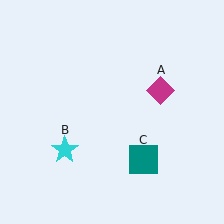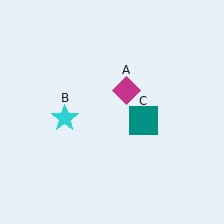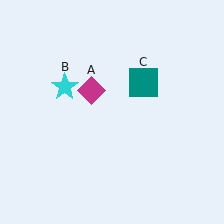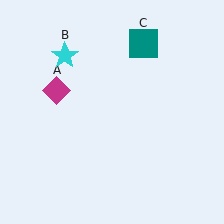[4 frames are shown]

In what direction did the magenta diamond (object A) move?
The magenta diamond (object A) moved left.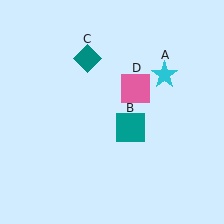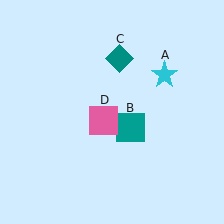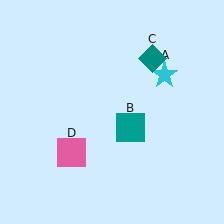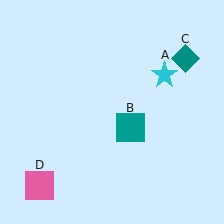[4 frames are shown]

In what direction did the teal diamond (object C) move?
The teal diamond (object C) moved right.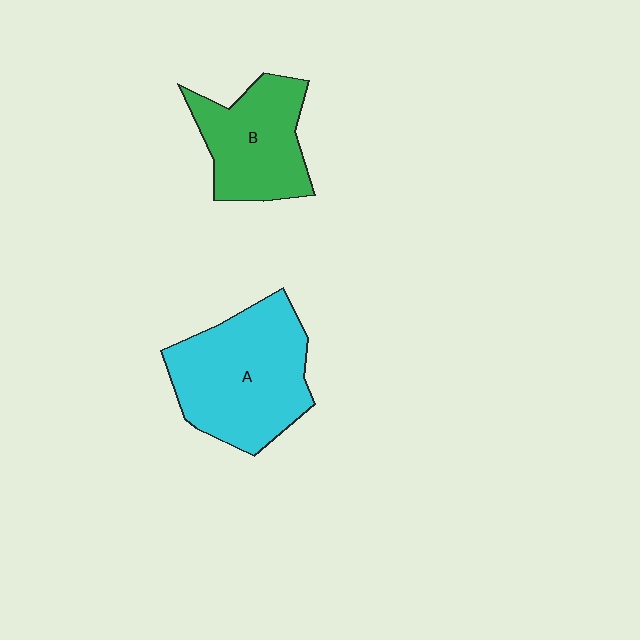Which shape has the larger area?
Shape A (cyan).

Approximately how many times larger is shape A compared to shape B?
Approximately 1.4 times.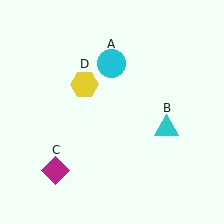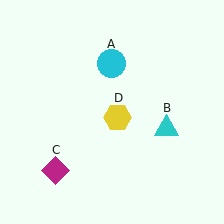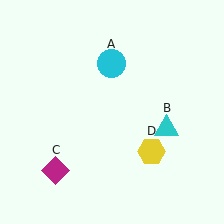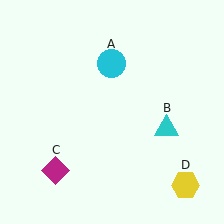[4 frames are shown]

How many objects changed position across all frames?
1 object changed position: yellow hexagon (object D).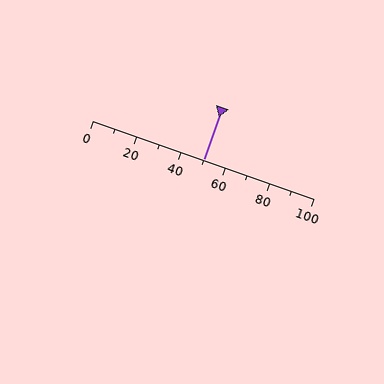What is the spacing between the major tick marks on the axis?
The major ticks are spaced 20 apart.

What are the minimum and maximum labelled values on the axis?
The axis runs from 0 to 100.